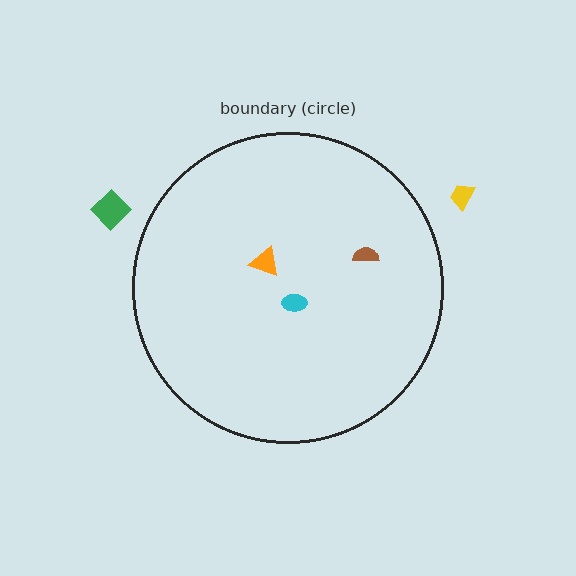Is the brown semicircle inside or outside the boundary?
Inside.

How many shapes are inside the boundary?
3 inside, 2 outside.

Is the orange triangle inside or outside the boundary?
Inside.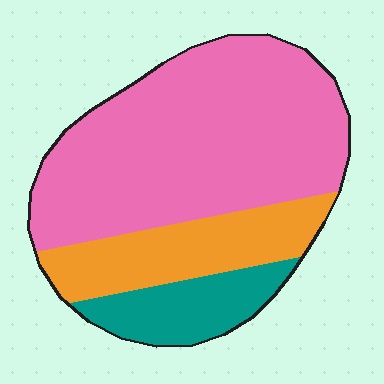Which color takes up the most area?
Pink, at roughly 65%.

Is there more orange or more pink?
Pink.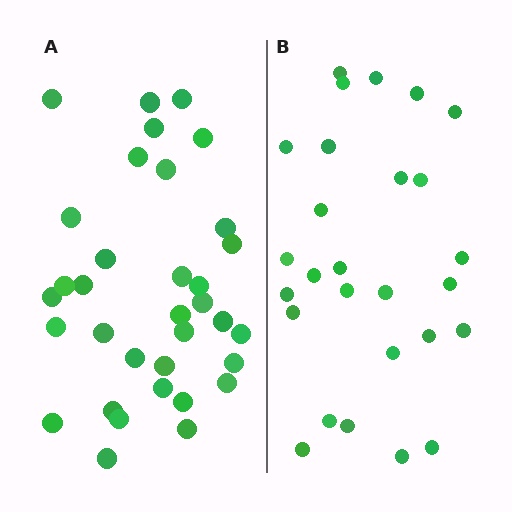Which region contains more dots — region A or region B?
Region A (the left region) has more dots.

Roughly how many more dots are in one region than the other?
Region A has roughly 8 or so more dots than region B.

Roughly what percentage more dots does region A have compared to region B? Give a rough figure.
About 25% more.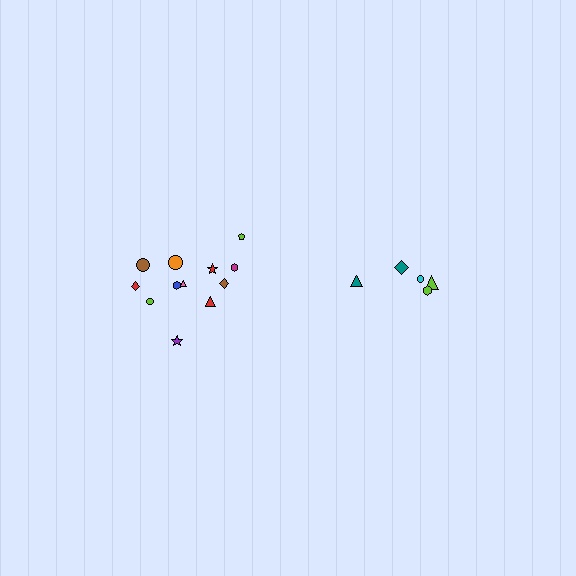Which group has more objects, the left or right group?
The left group.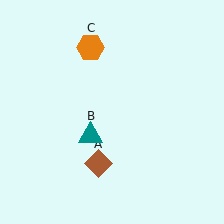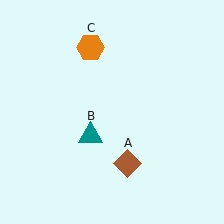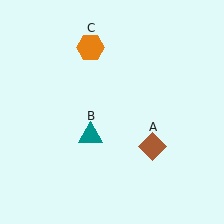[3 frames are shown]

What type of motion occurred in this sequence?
The brown diamond (object A) rotated counterclockwise around the center of the scene.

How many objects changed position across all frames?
1 object changed position: brown diamond (object A).